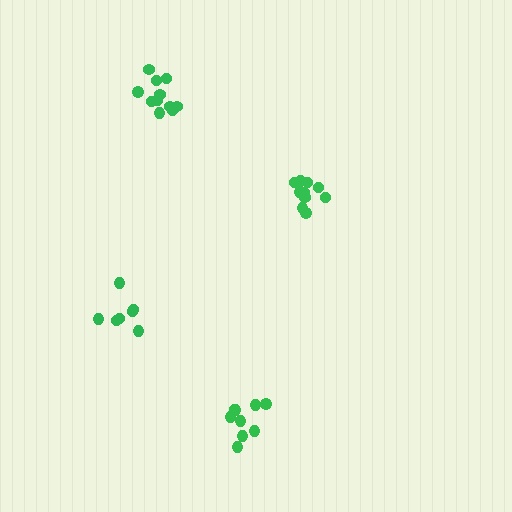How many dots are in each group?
Group 1: 9 dots, Group 2: 11 dots, Group 3: 11 dots, Group 4: 7 dots (38 total).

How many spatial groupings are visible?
There are 4 spatial groupings.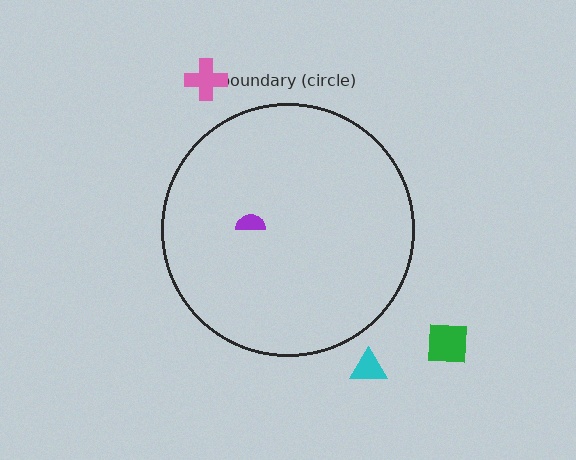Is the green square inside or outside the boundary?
Outside.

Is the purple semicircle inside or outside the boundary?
Inside.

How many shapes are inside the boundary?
1 inside, 3 outside.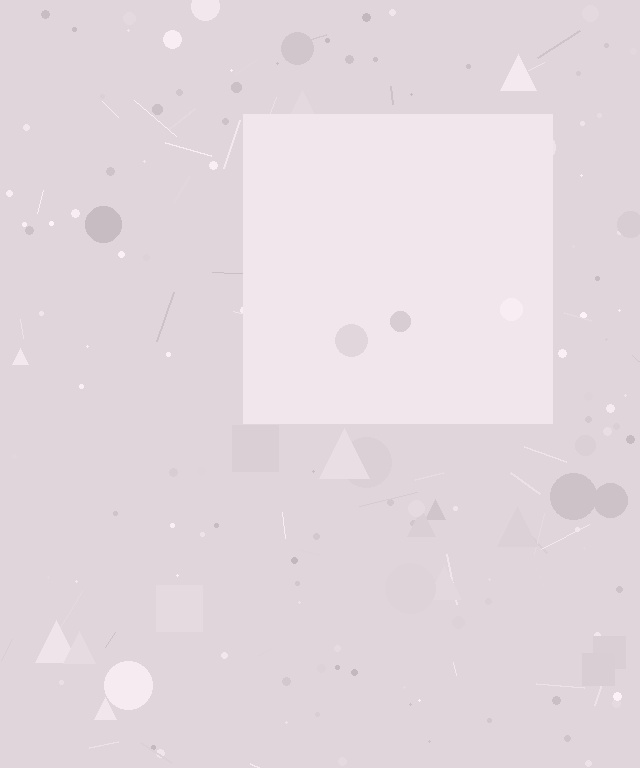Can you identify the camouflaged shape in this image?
The camouflaged shape is a square.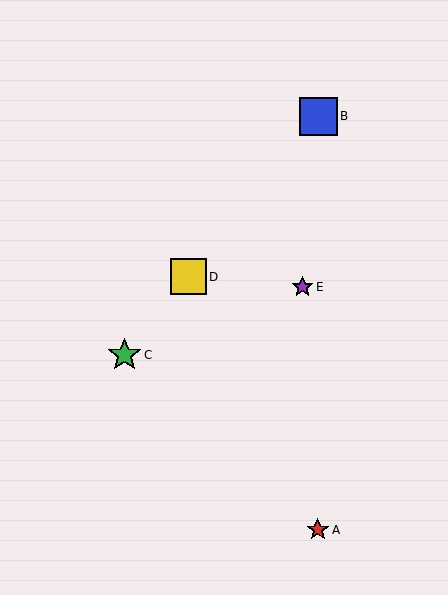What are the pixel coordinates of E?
Object E is at (303, 287).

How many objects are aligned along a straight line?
3 objects (B, C, D) are aligned along a straight line.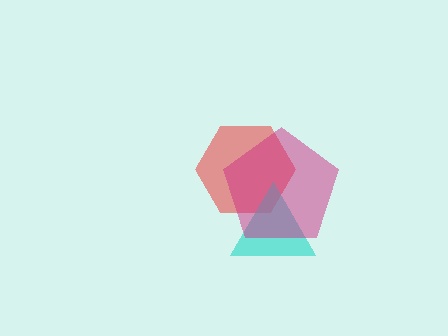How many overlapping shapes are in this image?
There are 3 overlapping shapes in the image.